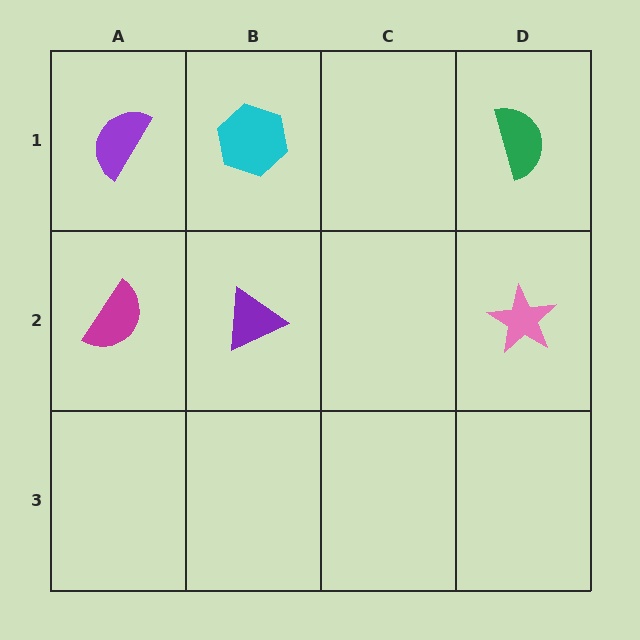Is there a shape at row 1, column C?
No, that cell is empty.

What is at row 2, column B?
A purple triangle.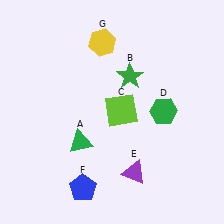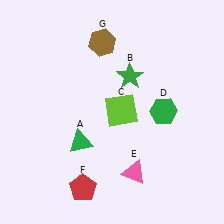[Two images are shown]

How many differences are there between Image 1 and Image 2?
There are 3 differences between the two images.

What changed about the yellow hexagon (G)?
In Image 1, G is yellow. In Image 2, it changed to brown.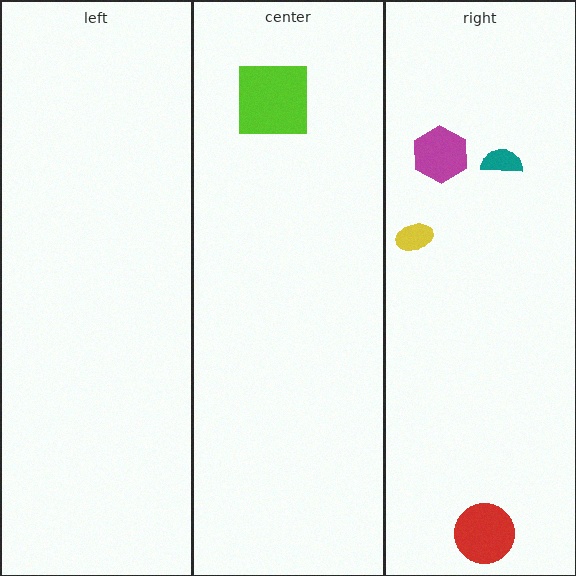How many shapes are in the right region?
4.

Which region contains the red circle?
The right region.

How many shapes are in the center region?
1.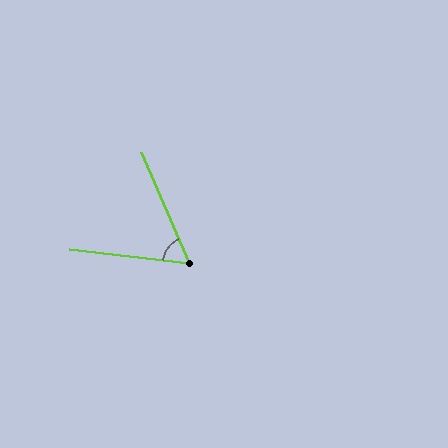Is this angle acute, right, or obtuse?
It is acute.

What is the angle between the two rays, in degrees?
Approximately 60 degrees.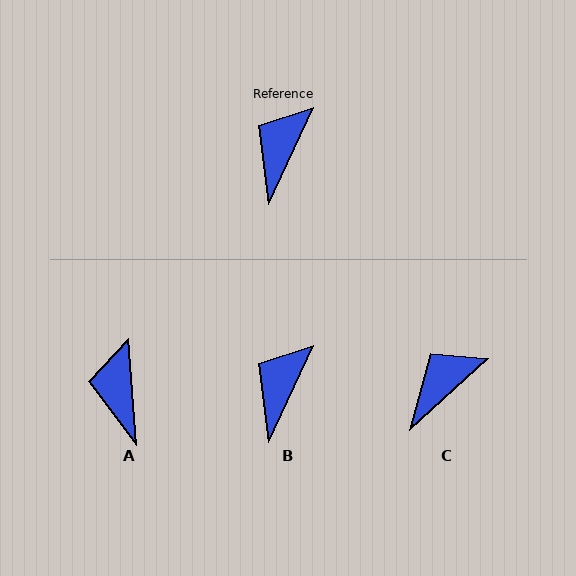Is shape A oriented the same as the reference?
No, it is off by about 29 degrees.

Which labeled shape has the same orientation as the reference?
B.